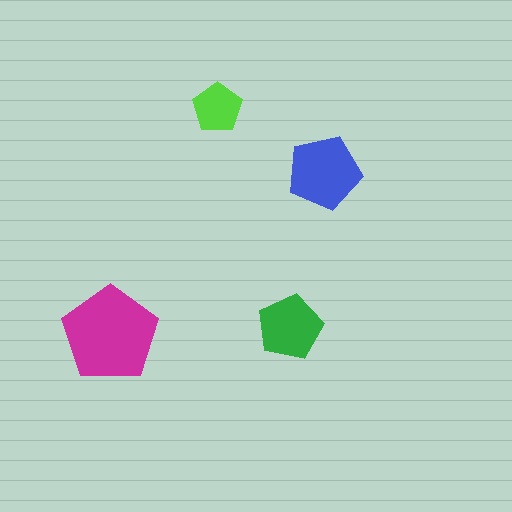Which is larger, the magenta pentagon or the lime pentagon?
The magenta one.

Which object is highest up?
The lime pentagon is topmost.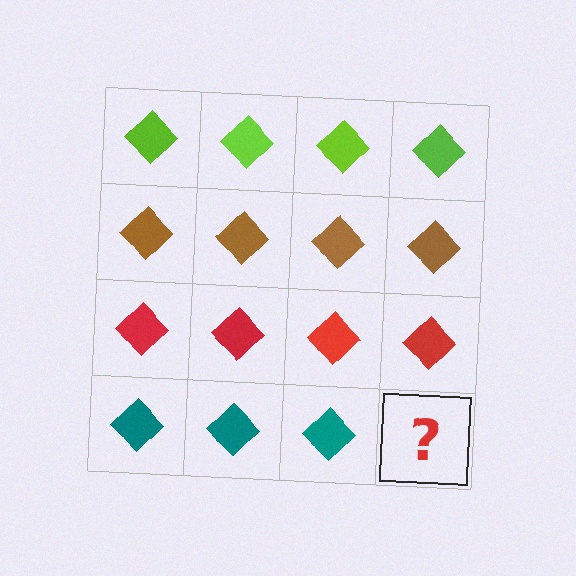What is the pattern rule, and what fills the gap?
The rule is that each row has a consistent color. The gap should be filled with a teal diamond.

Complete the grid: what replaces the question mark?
The question mark should be replaced with a teal diamond.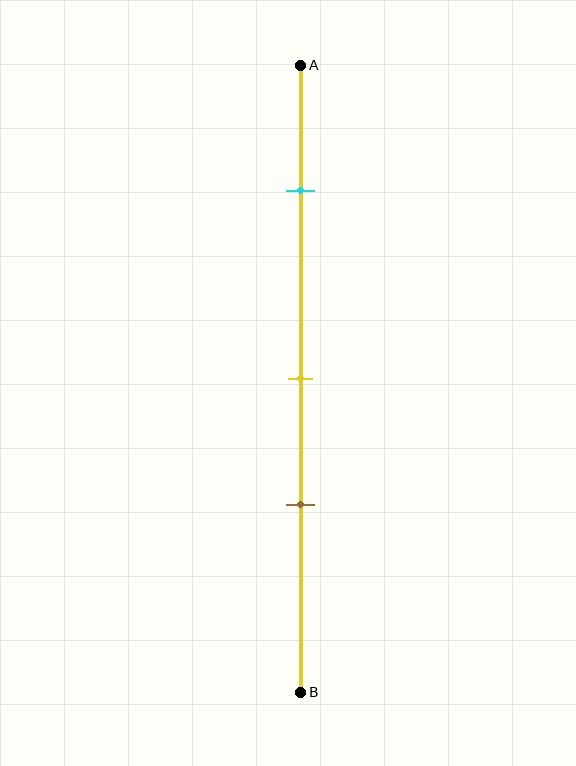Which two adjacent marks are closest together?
The yellow and brown marks are the closest adjacent pair.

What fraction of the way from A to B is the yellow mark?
The yellow mark is approximately 50% (0.5) of the way from A to B.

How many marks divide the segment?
There are 3 marks dividing the segment.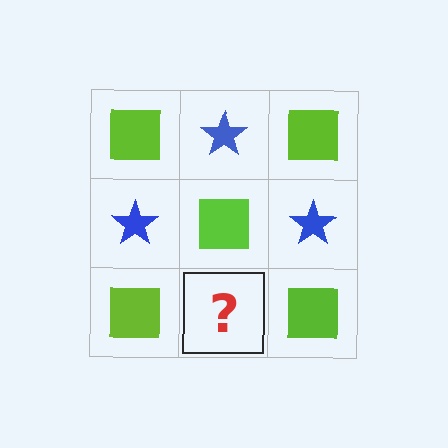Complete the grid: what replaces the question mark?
The question mark should be replaced with a blue star.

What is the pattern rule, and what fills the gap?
The rule is that it alternates lime square and blue star in a checkerboard pattern. The gap should be filled with a blue star.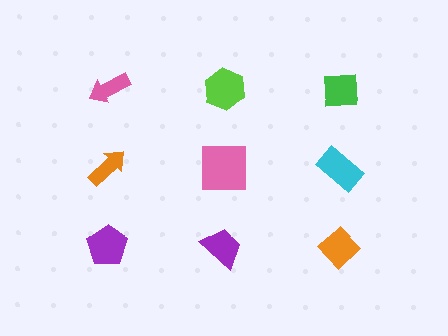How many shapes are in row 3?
3 shapes.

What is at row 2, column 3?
A cyan rectangle.